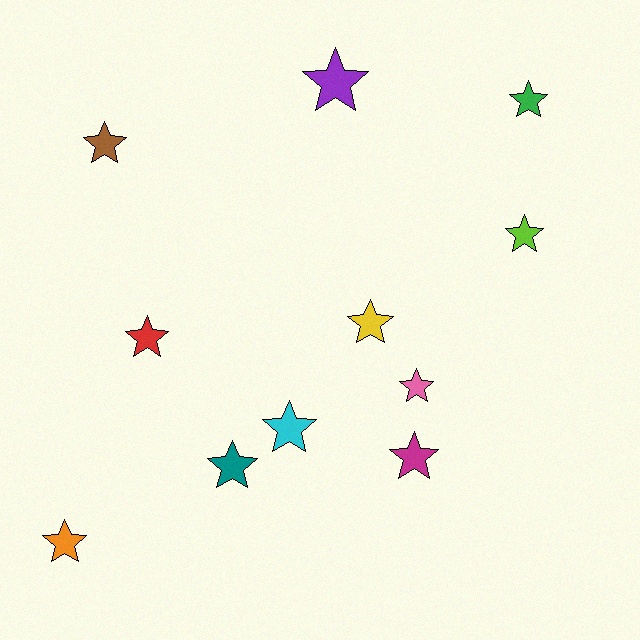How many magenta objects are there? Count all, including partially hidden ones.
There is 1 magenta object.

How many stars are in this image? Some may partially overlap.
There are 11 stars.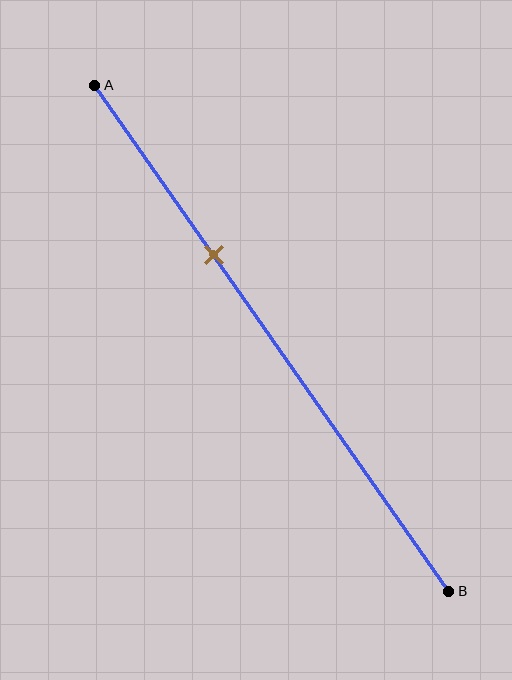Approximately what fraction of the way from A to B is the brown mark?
The brown mark is approximately 35% of the way from A to B.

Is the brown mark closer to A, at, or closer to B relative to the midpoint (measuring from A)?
The brown mark is closer to point A than the midpoint of segment AB.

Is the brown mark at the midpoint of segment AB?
No, the mark is at about 35% from A, not at the 50% midpoint.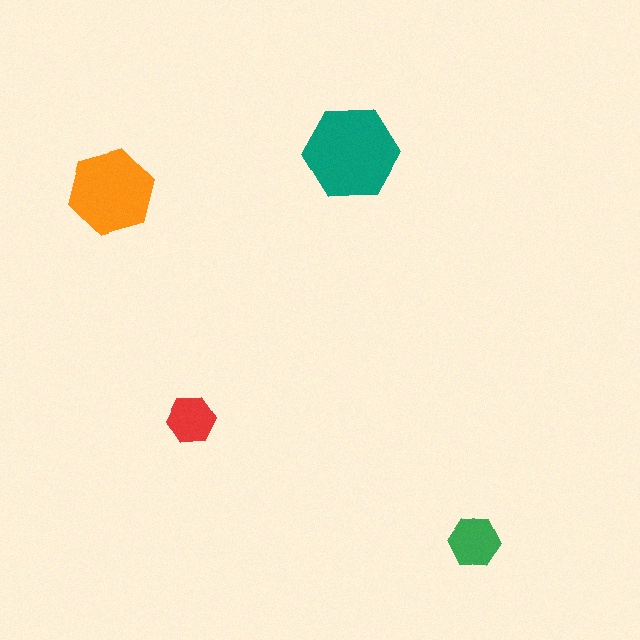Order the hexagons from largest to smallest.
the teal one, the orange one, the green one, the red one.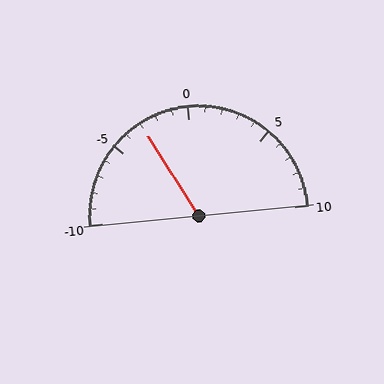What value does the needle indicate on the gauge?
The needle indicates approximately -3.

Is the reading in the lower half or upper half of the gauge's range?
The reading is in the lower half of the range (-10 to 10).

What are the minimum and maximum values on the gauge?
The gauge ranges from -10 to 10.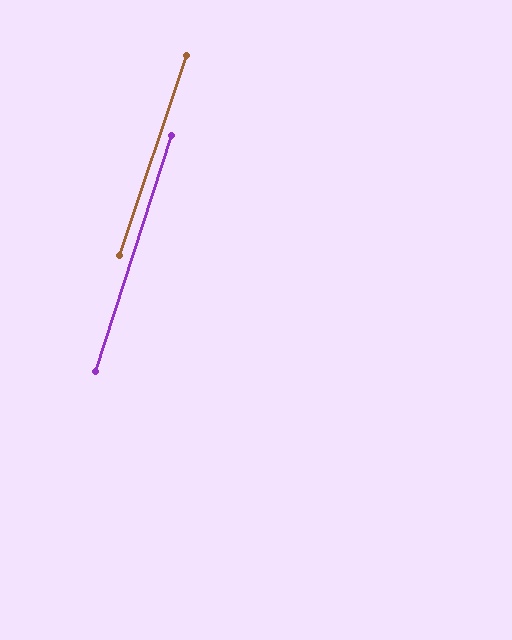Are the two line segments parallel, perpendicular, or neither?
Parallel — their directions differ by only 0.7°.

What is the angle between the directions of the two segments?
Approximately 1 degree.